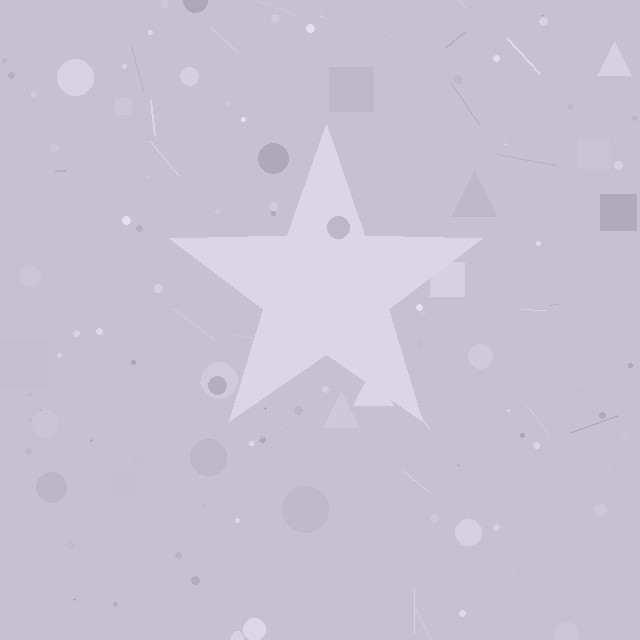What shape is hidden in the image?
A star is hidden in the image.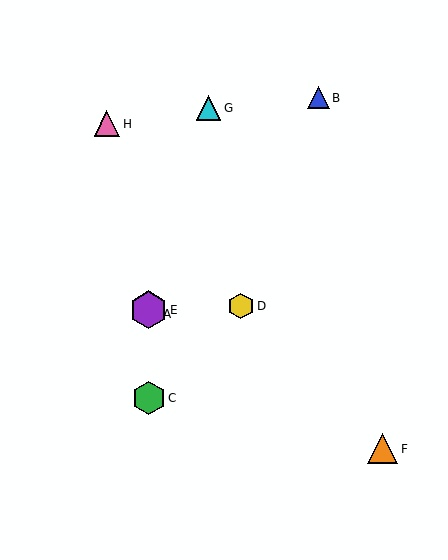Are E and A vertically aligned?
Yes, both are at x≈149.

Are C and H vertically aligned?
No, C is at x≈149 and H is at x≈107.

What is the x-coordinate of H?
Object H is at x≈107.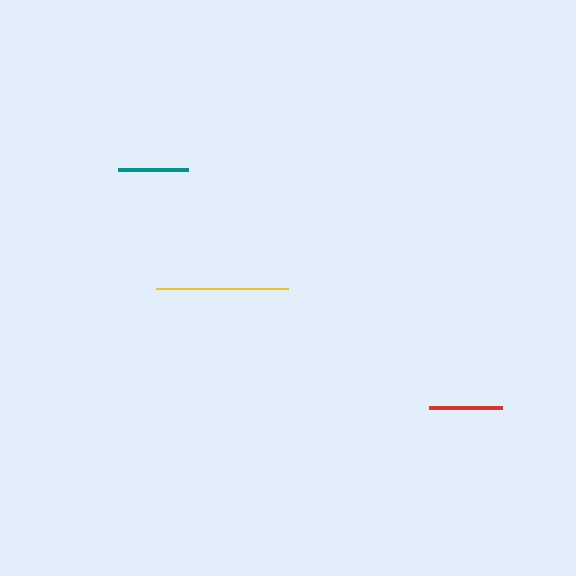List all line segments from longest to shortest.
From longest to shortest: yellow, red, teal.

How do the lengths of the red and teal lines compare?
The red and teal lines are approximately the same length.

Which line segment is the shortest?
The teal line is the shortest at approximately 70 pixels.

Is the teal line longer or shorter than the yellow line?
The yellow line is longer than the teal line.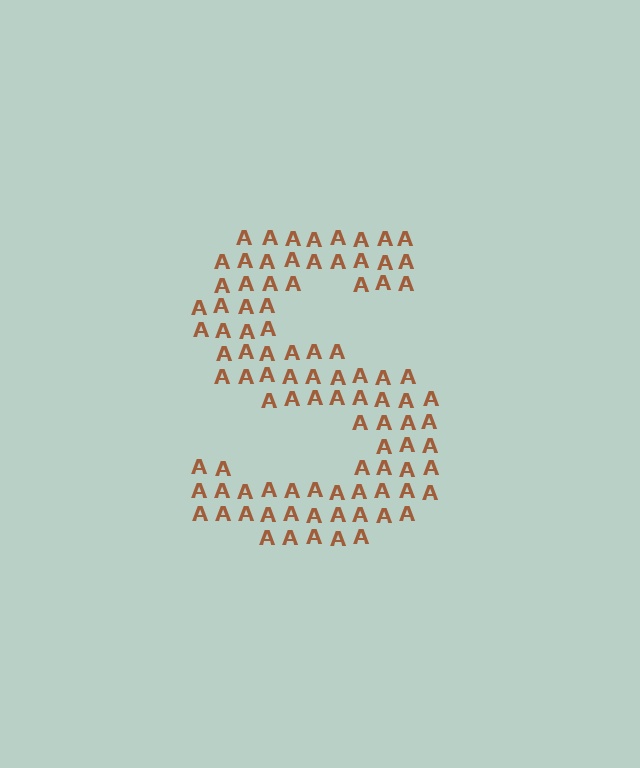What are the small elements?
The small elements are letter A's.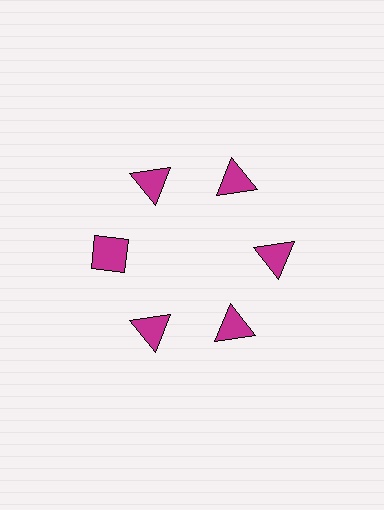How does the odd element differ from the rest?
It has a different shape: diamond instead of triangle.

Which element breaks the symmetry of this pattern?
The magenta diamond at roughly the 9 o'clock position breaks the symmetry. All other shapes are magenta triangles.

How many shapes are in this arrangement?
There are 6 shapes arranged in a ring pattern.